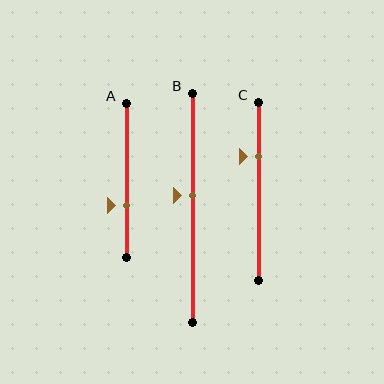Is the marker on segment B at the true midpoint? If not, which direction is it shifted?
No, the marker on segment B is shifted upward by about 5% of the segment length.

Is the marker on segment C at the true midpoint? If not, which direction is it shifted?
No, the marker on segment C is shifted upward by about 20% of the segment length.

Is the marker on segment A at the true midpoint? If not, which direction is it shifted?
No, the marker on segment A is shifted downward by about 16% of the segment length.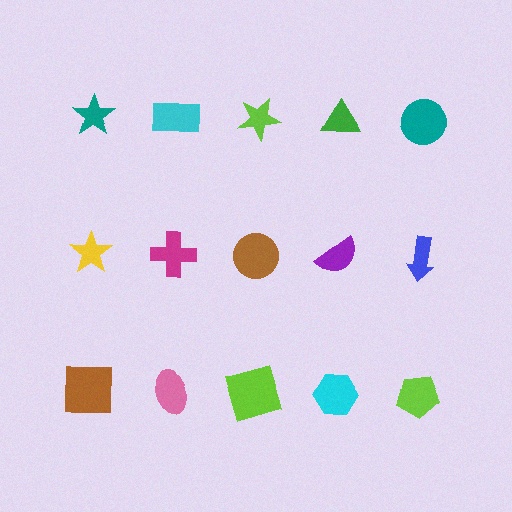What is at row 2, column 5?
A blue arrow.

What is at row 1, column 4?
A green triangle.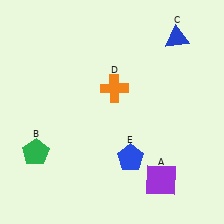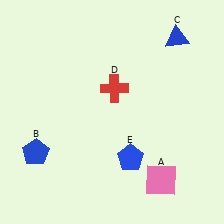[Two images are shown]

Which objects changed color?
A changed from purple to pink. B changed from green to blue. D changed from orange to red.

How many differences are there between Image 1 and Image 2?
There are 3 differences between the two images.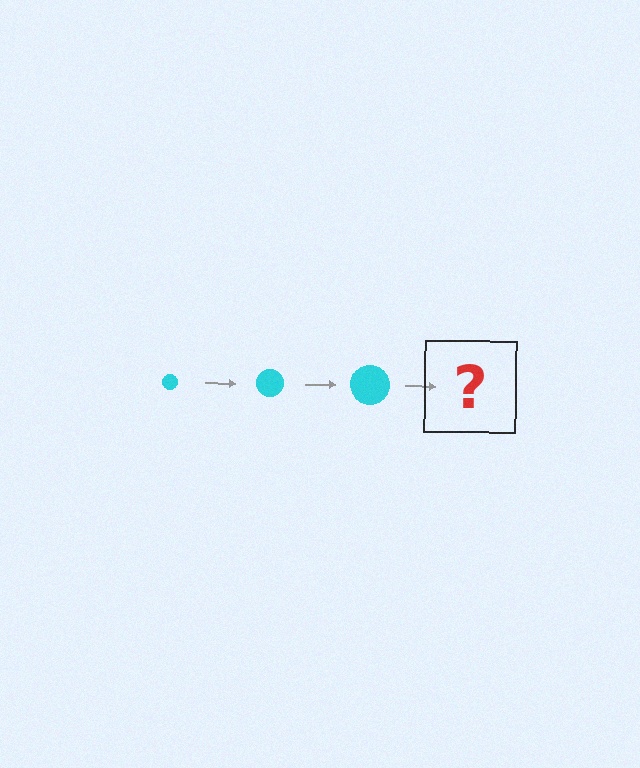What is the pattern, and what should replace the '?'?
The pattern is that the circle gets progressively larger each step. The '?' should be a cyan circle, larger than the previous one.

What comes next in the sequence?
The next element should be a cyan circle, larger than the previous one.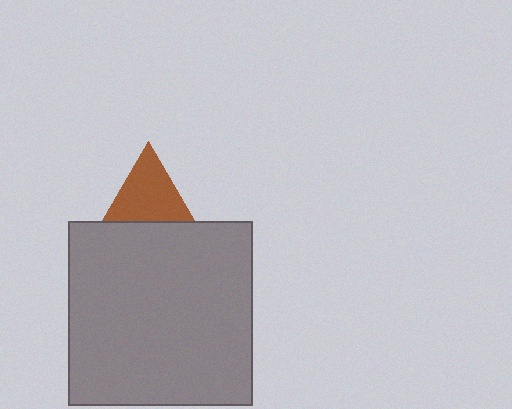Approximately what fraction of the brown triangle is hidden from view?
Roughly 47% of the brown triangle is hidden behind the gray square.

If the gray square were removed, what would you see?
You would see the complete brown triangle.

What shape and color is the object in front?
The object in front is a gray square.